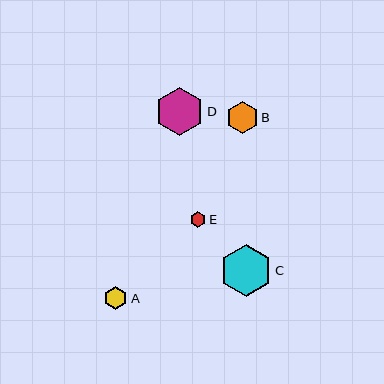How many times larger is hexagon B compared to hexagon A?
Hexagon B is approximately 1.4 times the size of hexagon A.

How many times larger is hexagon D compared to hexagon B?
Hexagon D is approximately 1.5 times the size of hexagon B.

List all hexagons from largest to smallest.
From largest to smallest: C, D, B, A, E.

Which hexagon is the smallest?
Hexagon E is the smallest with a size of approximately 16 pixels.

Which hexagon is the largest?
Hexagon C is the largest with a size of approximately 52 pixels.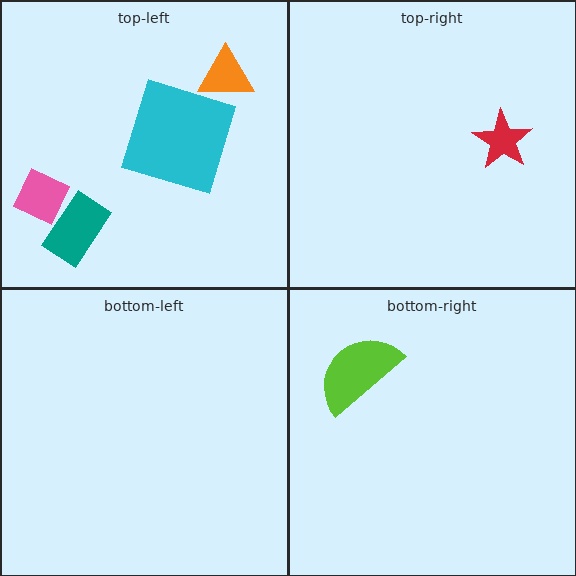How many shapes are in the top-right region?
1.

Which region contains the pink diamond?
The top-left region.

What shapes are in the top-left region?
The orange triangle, the teal rectangle, the cyan square, the pink diamond.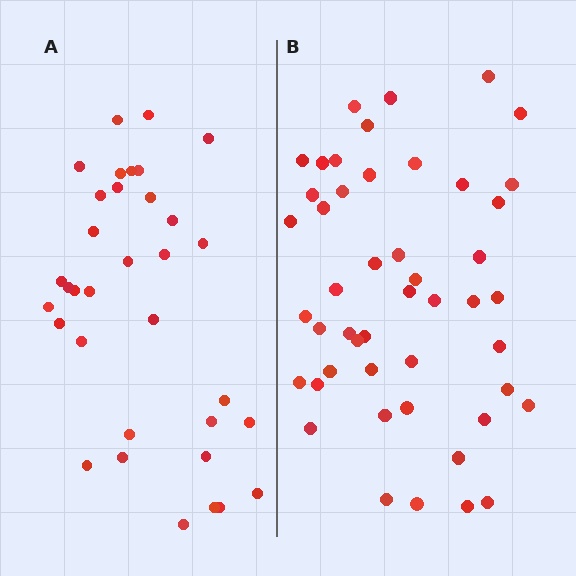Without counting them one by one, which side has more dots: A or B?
Region B (the right region) has more dots.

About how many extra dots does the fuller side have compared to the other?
Region B has approximately 15 more dots than region A.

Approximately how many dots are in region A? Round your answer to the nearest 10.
About 30 dots. (The exact count is 34, which rounds to 30.)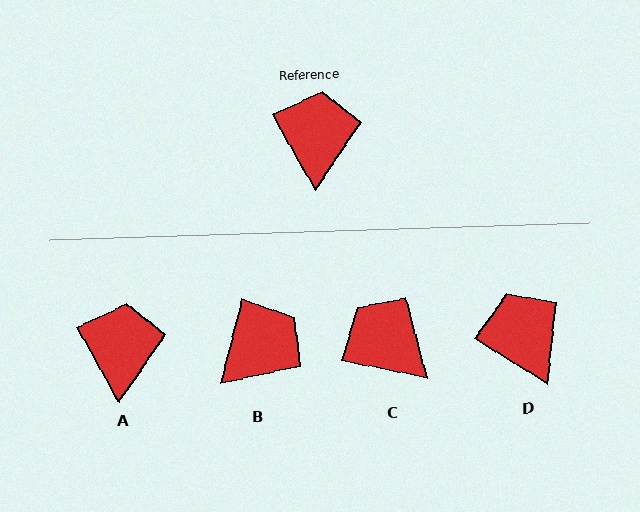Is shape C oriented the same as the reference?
No, it is off by about 49 degrees.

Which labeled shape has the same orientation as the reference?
A.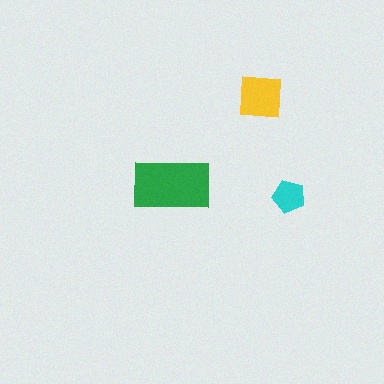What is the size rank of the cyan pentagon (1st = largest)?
3rd.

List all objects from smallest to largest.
The cyan pentagon, the yellow square, the green rectangle.